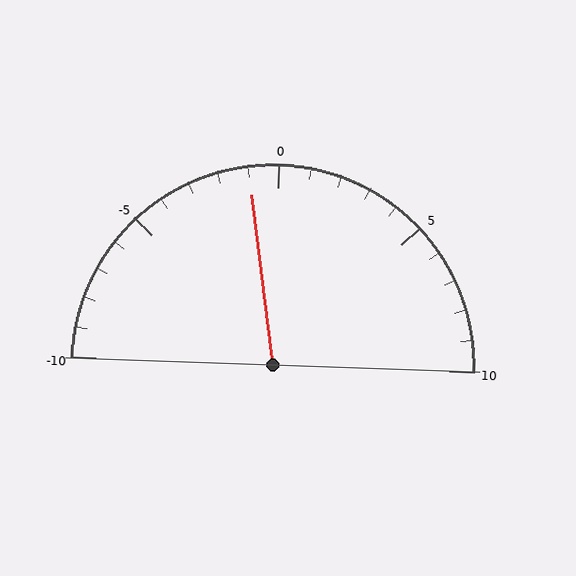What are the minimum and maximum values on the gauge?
The gauge ranges from -10 to 10.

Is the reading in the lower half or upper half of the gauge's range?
The reading is in the lower half of the range (-10 to 10).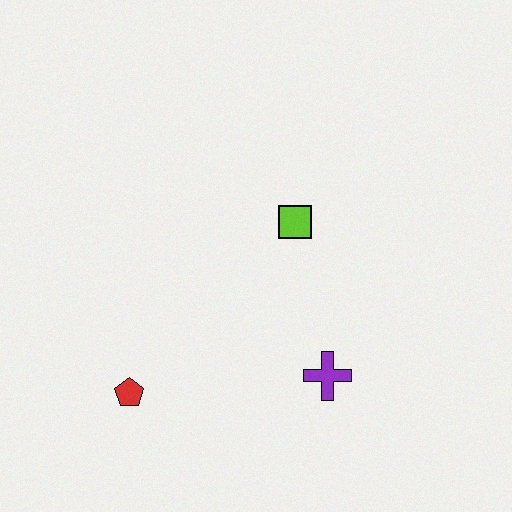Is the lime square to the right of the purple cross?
No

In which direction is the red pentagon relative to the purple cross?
The red pentagon is to the left of the purple cross.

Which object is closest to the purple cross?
The lime square is closest to the purple cross.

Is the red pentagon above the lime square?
No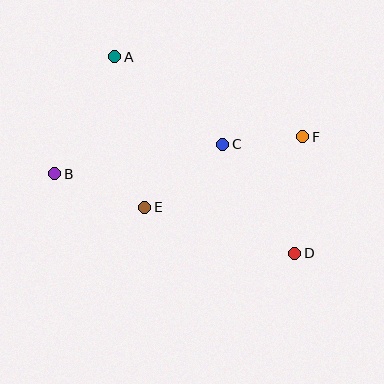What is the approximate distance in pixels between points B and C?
The distance between B and C is approximately 170 pixels.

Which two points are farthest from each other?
Points A and D are farthest from each other.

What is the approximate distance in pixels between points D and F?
The distance between D and F is approximately 117 pixels.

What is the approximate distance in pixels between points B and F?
The distance between B and F is approximately 251 pixels.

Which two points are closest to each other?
Points C and F are closest to each other.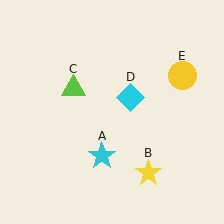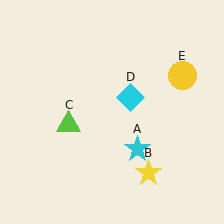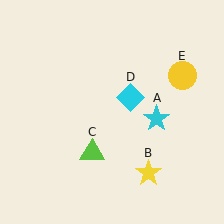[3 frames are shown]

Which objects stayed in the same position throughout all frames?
Yellow star (object B) and cyan diamond (object D) and yellow circle (object E) remained stationary.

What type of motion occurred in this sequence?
The cyan star (object A), lime triangle (object C) rotated counterclockwise around the center of the scene.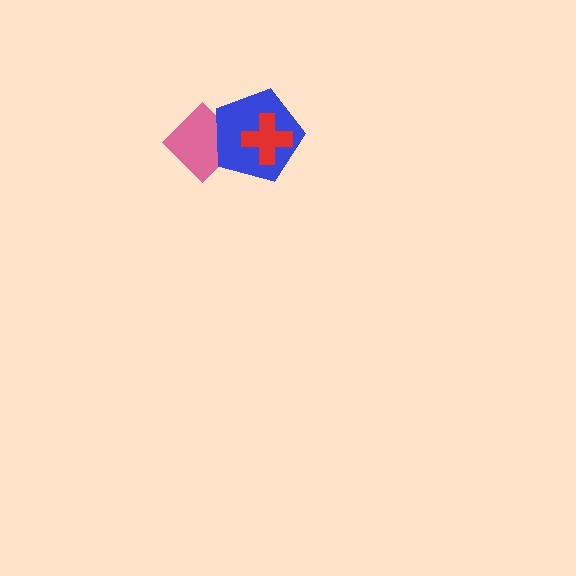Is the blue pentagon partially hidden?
Yes, it is partially covered by another shape.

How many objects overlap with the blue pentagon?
2 objects overlap with the blue pentagon.